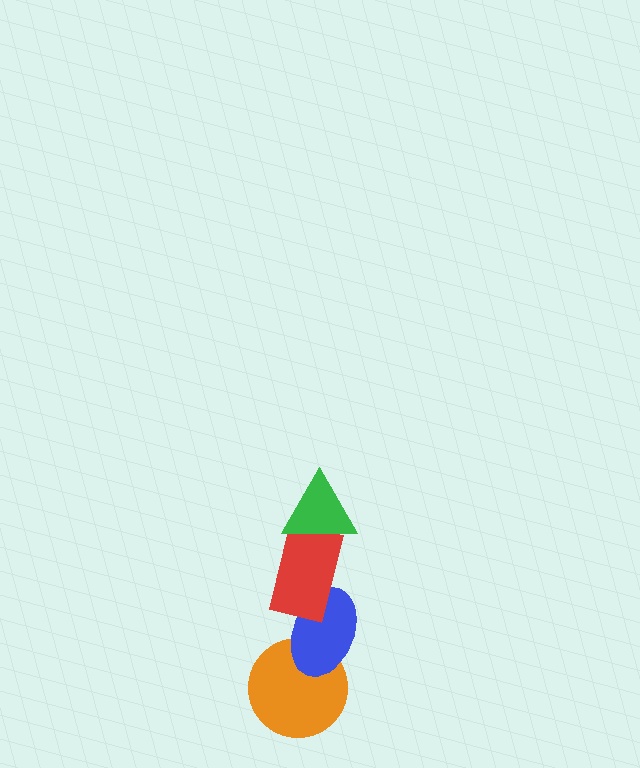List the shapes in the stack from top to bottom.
From top to bottom: the green triangle, the red rectangle, the blue ellipse, the orange circle.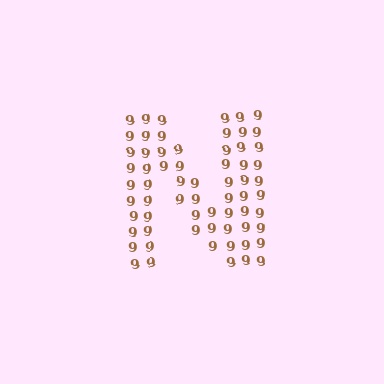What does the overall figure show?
The overall figure shows the letter N.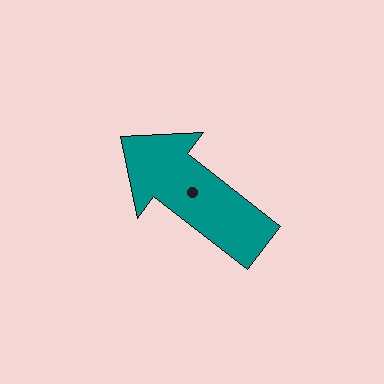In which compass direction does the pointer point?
Northwest.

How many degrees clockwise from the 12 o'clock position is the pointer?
Approximately 308 degrees.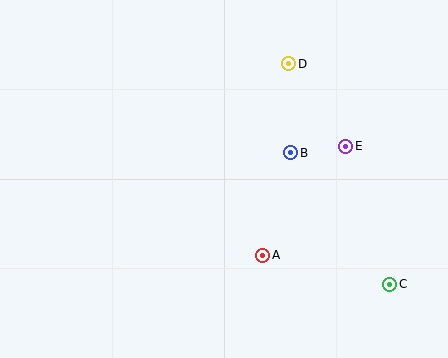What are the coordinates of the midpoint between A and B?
The midpoint between A and B is at (277, 204).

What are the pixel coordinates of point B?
Point B is at (291, 153).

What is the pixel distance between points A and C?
The distance between A and C is 130 pixels.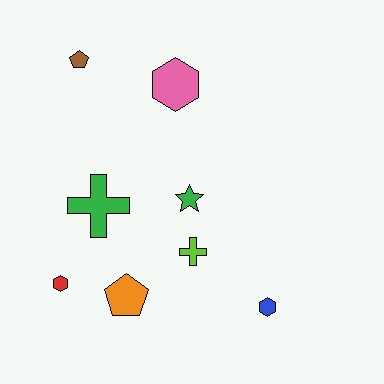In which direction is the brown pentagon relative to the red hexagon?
The brown pentagon is above the red hexagon.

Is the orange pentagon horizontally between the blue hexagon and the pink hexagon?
No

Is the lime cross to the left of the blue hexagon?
Yes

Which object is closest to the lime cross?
The green star is closest to the lime cross.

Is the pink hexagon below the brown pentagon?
Yes